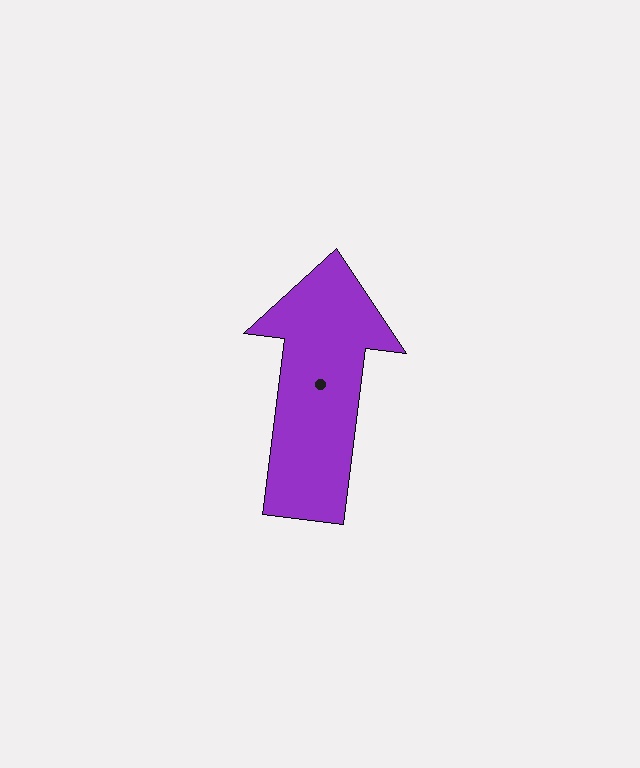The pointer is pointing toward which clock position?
Roughly 12 o'clock.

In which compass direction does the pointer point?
North.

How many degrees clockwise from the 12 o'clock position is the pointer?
Approximately 7 degrees.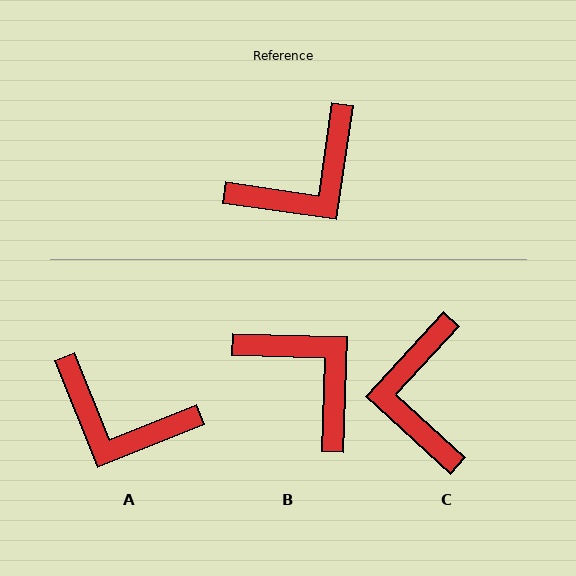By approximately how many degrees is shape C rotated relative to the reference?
Approximately 124 degrees clockwise.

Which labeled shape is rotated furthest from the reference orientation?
C, about 124 degrees away.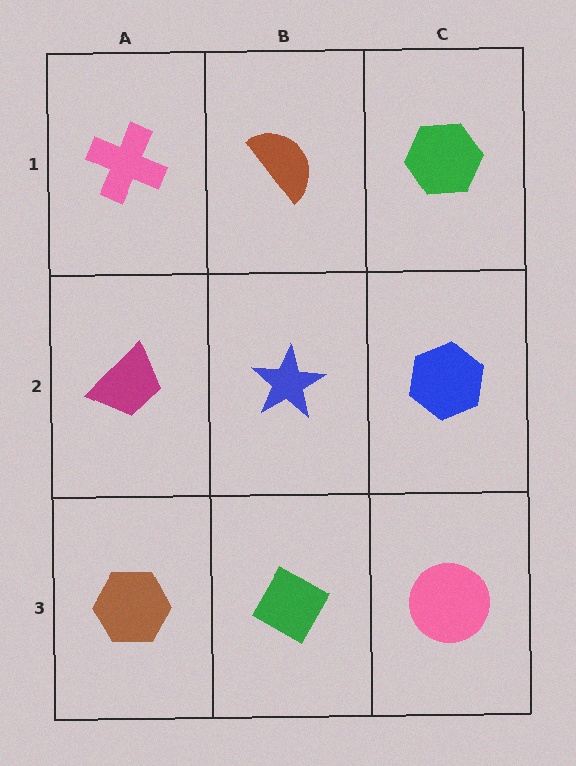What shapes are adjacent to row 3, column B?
A blue star (row 2, column B), a brown hexagon (row 3, column A), a pink circle (row 3, column C).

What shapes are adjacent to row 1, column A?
A magenta trapezoid (row 2, column A), a brown semicircle (row 1, column B).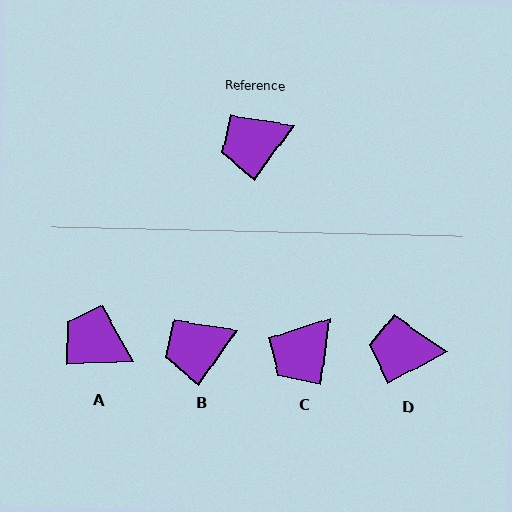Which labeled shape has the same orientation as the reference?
B.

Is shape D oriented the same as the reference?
No, it is off by about 26 degrees.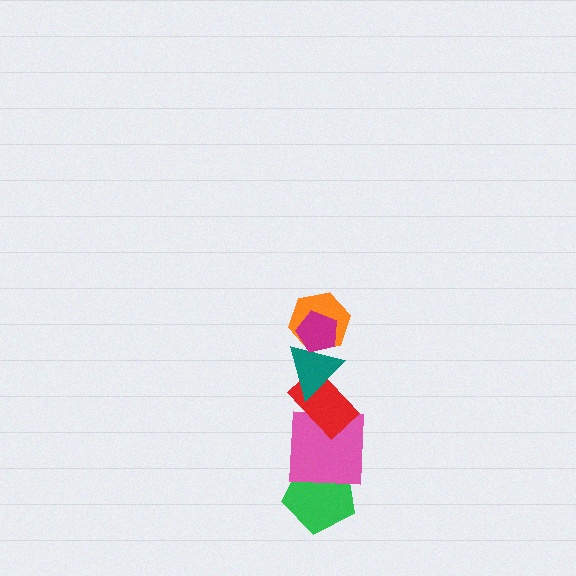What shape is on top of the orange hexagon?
The magenta pentagon is on top of the orange hexagon.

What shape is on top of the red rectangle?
The teal triangle is on top of the red rectangle.